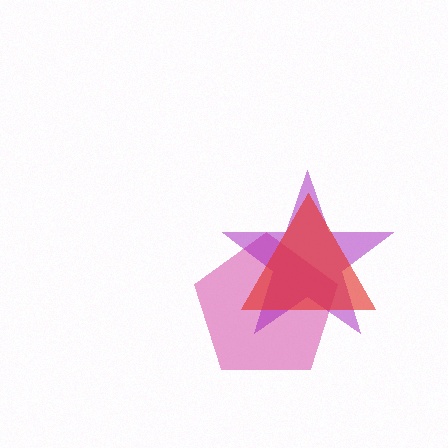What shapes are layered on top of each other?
The layered shapes are: a magenta pentagon, a purple star, a red triangle.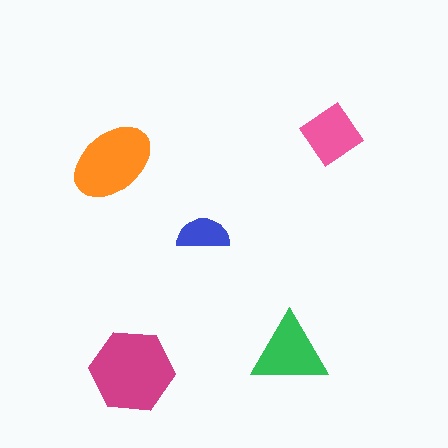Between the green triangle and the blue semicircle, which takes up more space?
The green triangle.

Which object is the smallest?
The blue semicircle.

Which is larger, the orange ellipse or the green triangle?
The orange ellipse.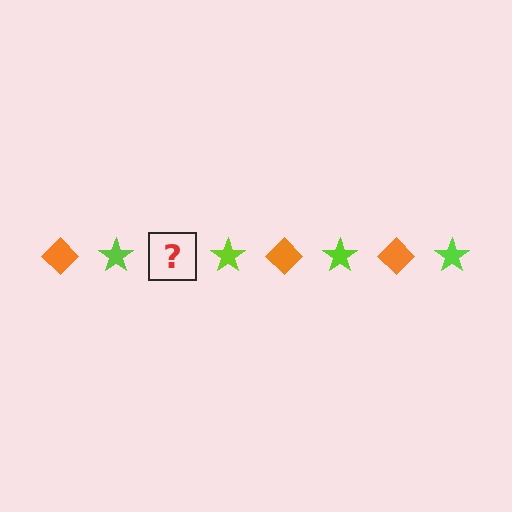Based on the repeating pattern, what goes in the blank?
The blank should be an orange diamond.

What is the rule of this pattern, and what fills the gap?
The rule is that the pattern alternates between orange diamond and lime star. The gap should be filled with an orange diamond.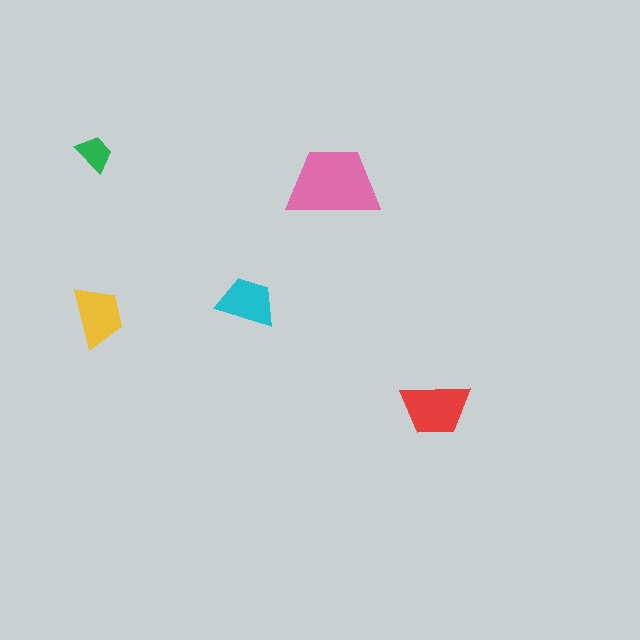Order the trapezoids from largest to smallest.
the pink one, the red one, the yellow one, the cyan one, the green one.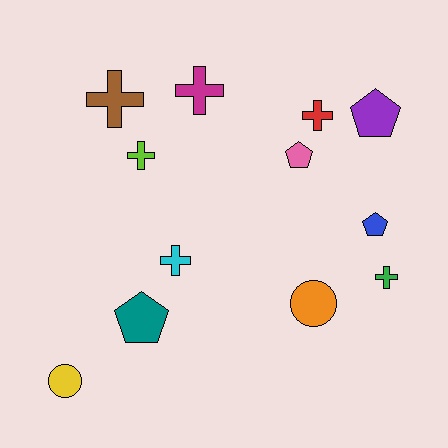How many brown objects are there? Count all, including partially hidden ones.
There is 1 brown object.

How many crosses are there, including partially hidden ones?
There are 6 crosses.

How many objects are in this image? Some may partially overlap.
There are 12 objects.